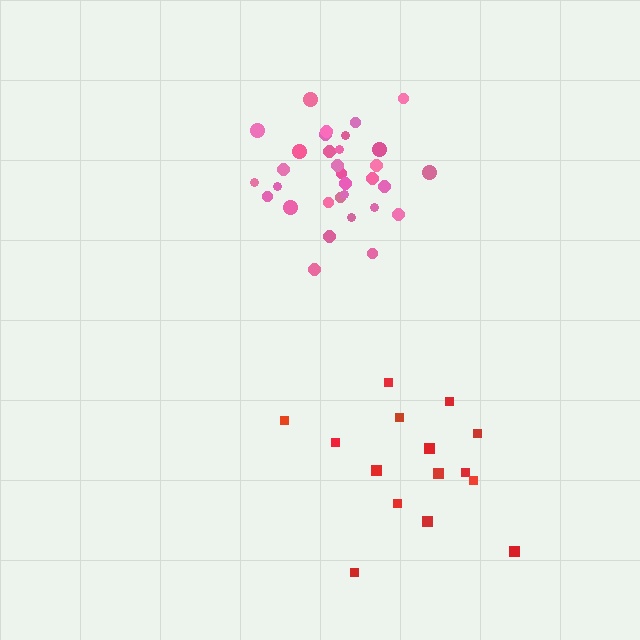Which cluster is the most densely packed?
Pink.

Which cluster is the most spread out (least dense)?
Red.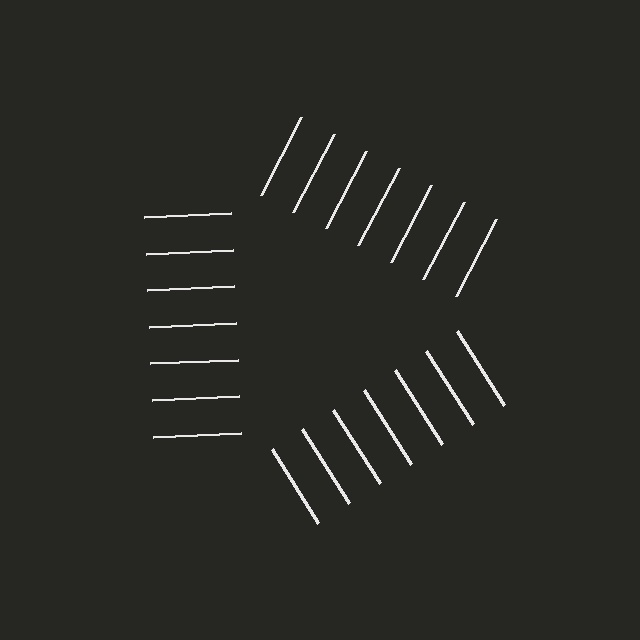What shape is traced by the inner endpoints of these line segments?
An illusory triangle — the line segments terminate on its edges but no continuous stroke is drawn.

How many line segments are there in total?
21 — 7 along each of the 3 edges.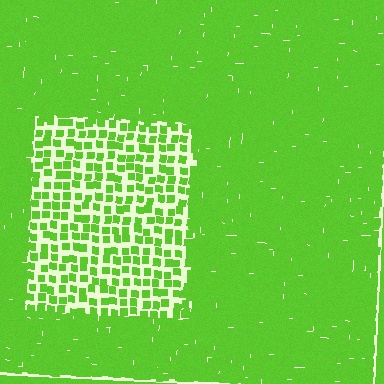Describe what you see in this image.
The image contains small lime elements arranged at two different densities. A rectangle-shaped region is visible where the elements are less densely packed than the surrounding area.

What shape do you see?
I see a rectangle.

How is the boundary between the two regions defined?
The boundary is defined by a change in element density (approximately 2.8x ratio). All elements are the same color, size, and shape.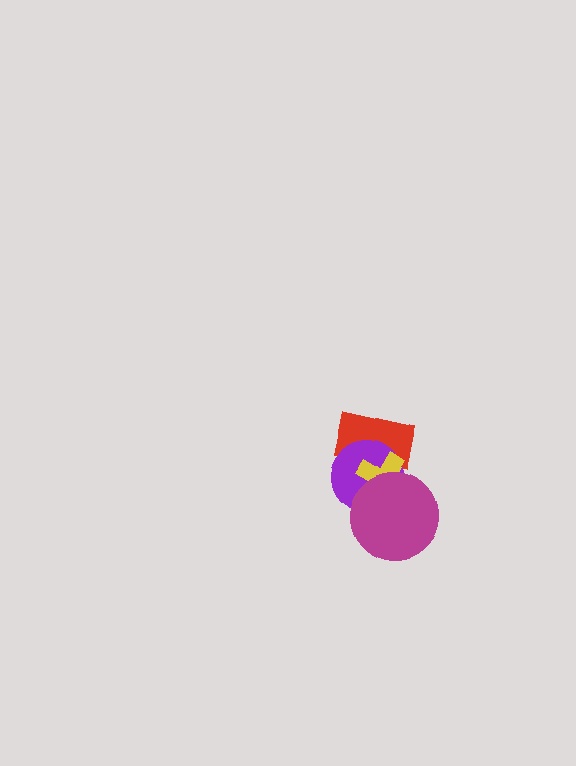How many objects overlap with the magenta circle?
2 objects overlap with the magenta circle.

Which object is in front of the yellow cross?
The magenta circle is in front of the yellow cross.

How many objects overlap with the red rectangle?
2 objects overlap with the red rectangle.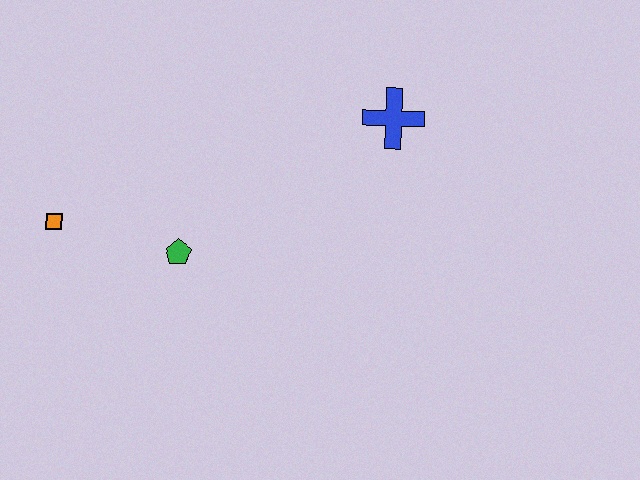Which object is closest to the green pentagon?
The orange square is closest to the green pentagon.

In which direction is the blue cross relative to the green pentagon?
The blue cross is to the right of the green pentagon.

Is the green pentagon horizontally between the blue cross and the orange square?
Yes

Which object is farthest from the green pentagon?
The blue cross is farthest from the green pentagon.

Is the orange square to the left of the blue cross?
Yes